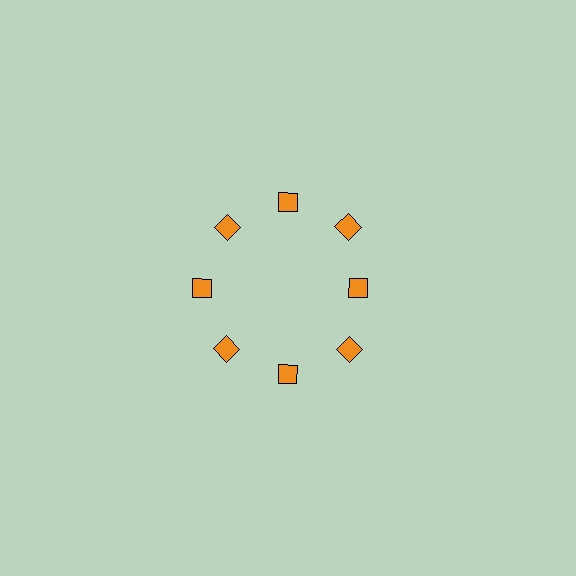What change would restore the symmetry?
The symmetry would be restored by moving it outward, back onto the ring so that all 8 diamonds sit at equal angles and equal distance from the center.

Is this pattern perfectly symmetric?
No. The 8 orange diamonds are arranged in a ring, but one element near the 3 o'clock position is pulled inward toward the center, breaking the 8-fold rotational symmetry.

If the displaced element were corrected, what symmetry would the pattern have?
It would have 8-fold rotational symmetry — the pattern would map onto itself every 45 degrees.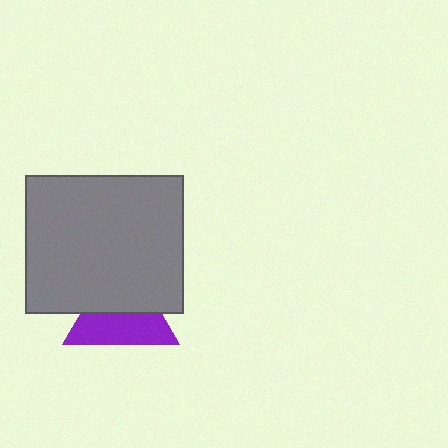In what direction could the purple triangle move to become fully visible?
The purple triangle could move down. That would shift it out from behind the gray rectangle entirely.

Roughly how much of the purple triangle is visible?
About half of it is visible (roughly 53%).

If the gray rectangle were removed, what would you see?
You would see the complete purple triangle.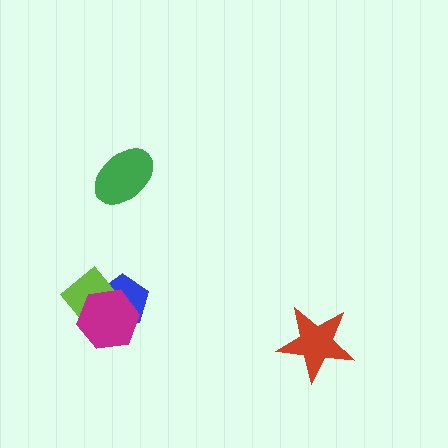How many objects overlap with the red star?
0 objects overlap with the red star.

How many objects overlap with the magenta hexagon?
2 objects overlap with the magenta hexagon.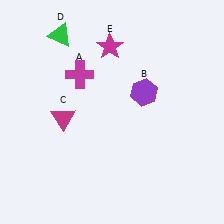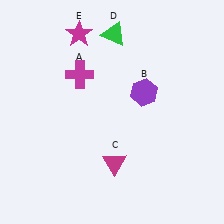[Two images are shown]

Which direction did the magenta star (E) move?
The magenta star (E) moved left.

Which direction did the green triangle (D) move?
The green triangle (D) moved right.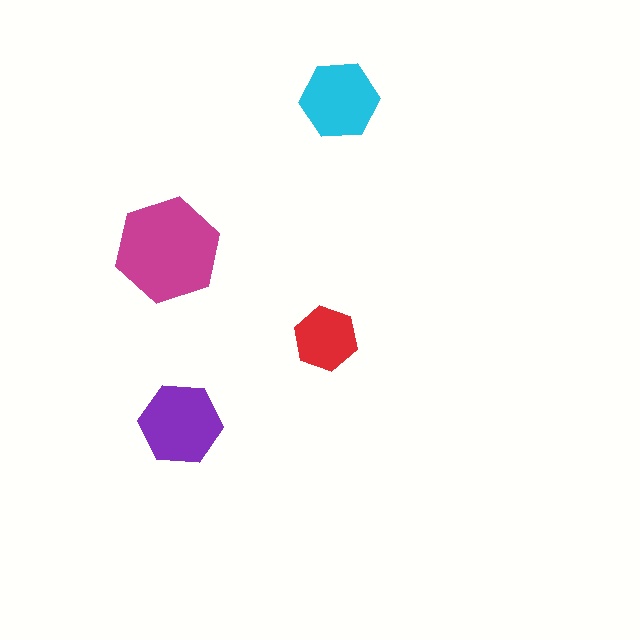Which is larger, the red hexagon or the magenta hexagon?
The magenta one.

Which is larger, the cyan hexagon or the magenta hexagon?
The magenta one.